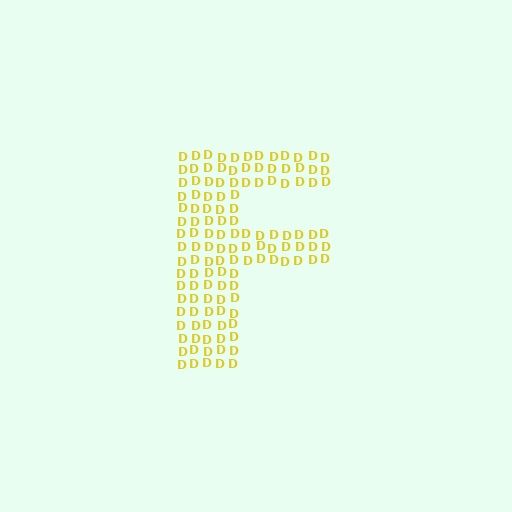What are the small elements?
The small elements are letter D's.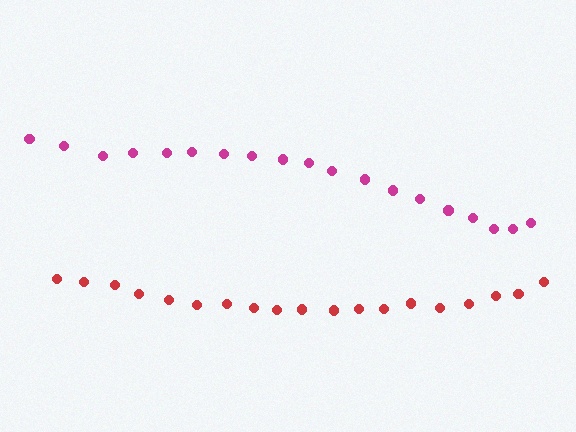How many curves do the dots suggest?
There are 2 distinct paths.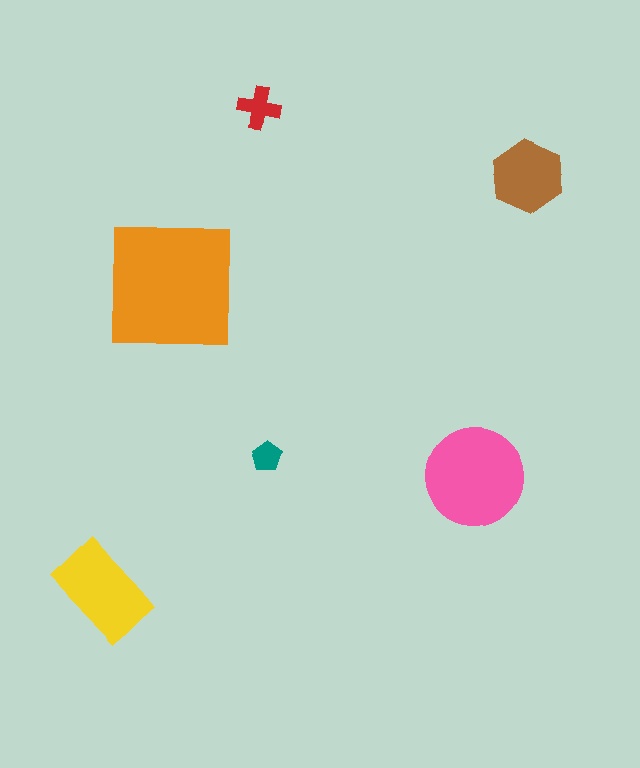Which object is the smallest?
The teal pentagon.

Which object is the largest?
The orange square.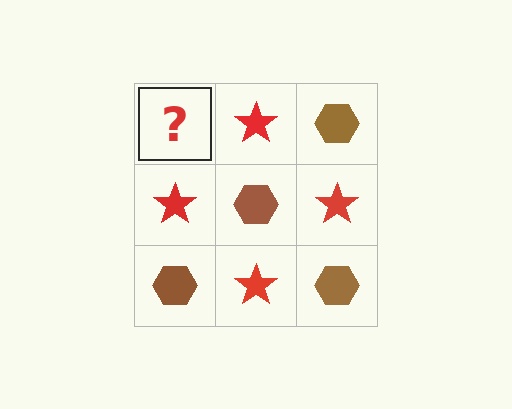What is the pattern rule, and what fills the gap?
The rule is that it alternates brown hexagon and red star in a checkerboard pattern. The gap should be filled with a brown hexagon.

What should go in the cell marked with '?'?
The missing cell should contain a brown hexagon.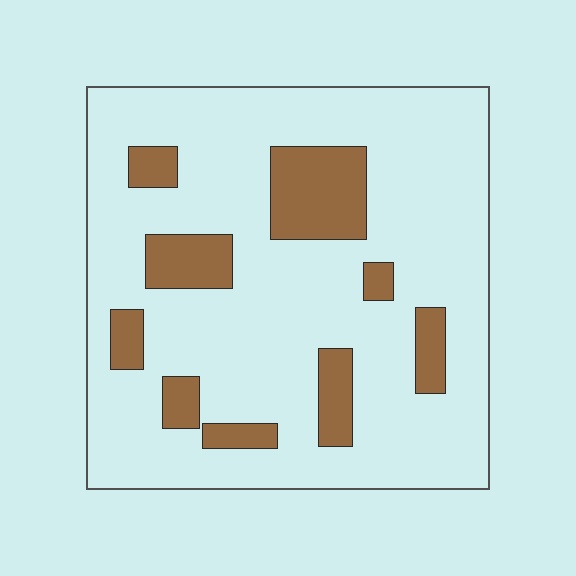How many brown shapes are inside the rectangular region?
9.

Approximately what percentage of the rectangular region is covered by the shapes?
Approximately 20%.